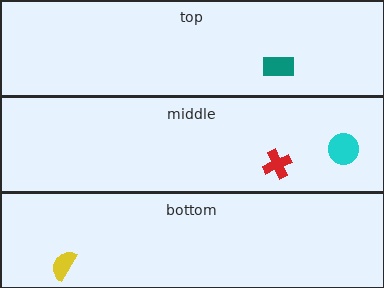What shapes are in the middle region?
The cyan circle, the red cross.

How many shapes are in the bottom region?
1.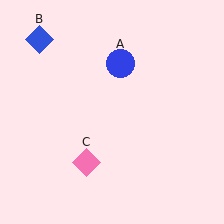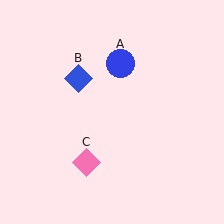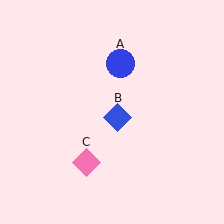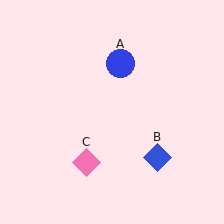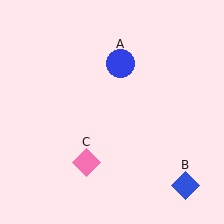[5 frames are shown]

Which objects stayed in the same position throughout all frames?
Blue circle (object A) and pink diamond (object C) remained stationary.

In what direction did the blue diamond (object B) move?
The blue diamond (object B) moved down and to the right.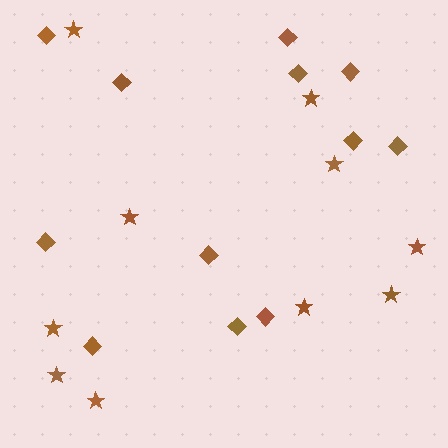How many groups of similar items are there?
There are 2 groups: one group of diamonds (12) and one group of stars (10).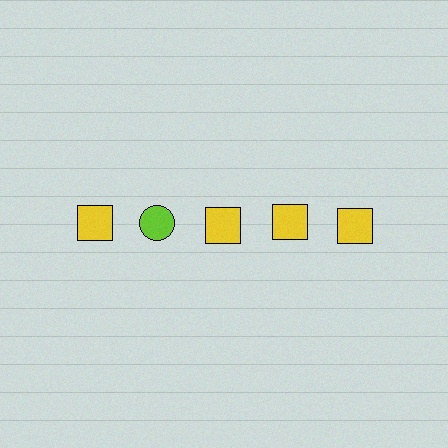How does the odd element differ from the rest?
It differs in both color (lime instead of yellow) and shape (circle instead of square).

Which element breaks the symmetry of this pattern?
The lime circle in the top row, second from left column breaks the symmetry. All other shapes are yellow squares.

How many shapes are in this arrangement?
There are 5 shapes arranged in a grid pattern.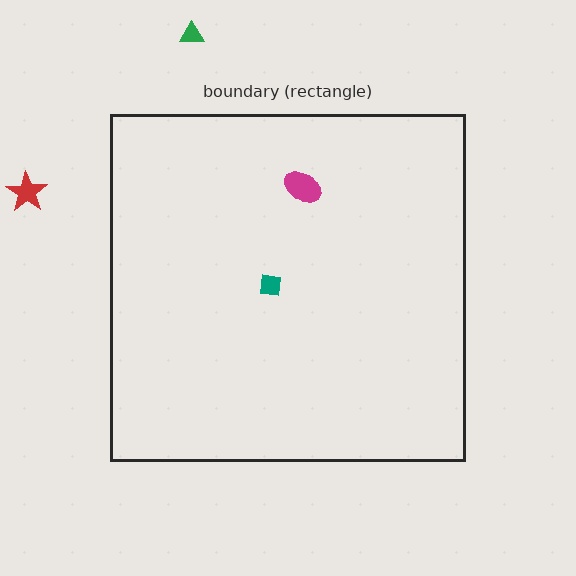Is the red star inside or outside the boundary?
Outside.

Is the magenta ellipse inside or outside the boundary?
Inside.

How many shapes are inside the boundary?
2 inside, 2 outside.